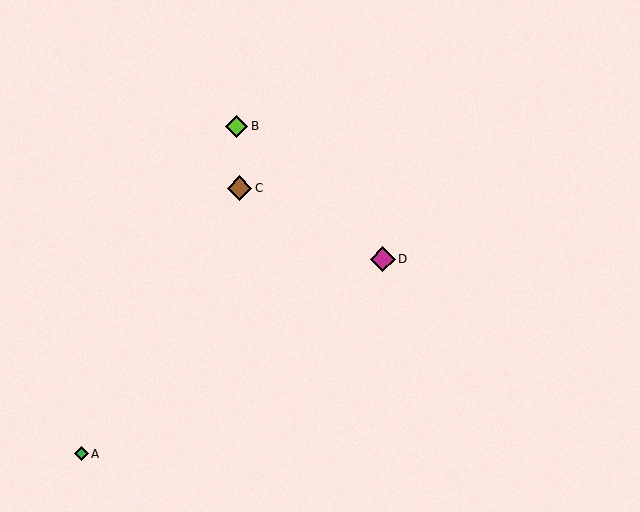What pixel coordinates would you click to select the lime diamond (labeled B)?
Click at (237, 126) to select the lime diamond B.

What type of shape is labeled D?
Shape D is a magenta diamond.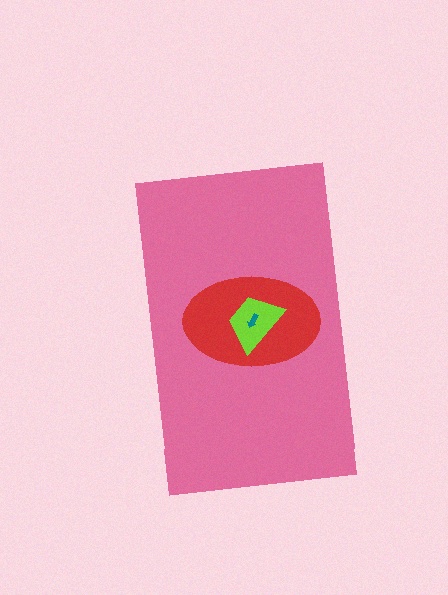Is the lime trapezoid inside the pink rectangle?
Yes.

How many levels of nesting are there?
4.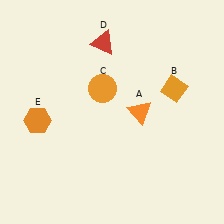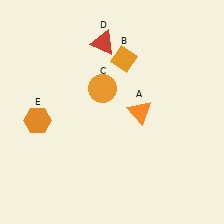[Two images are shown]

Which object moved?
The orange diamond (B) moved left.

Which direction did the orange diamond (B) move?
The orange diamond (B) moved left.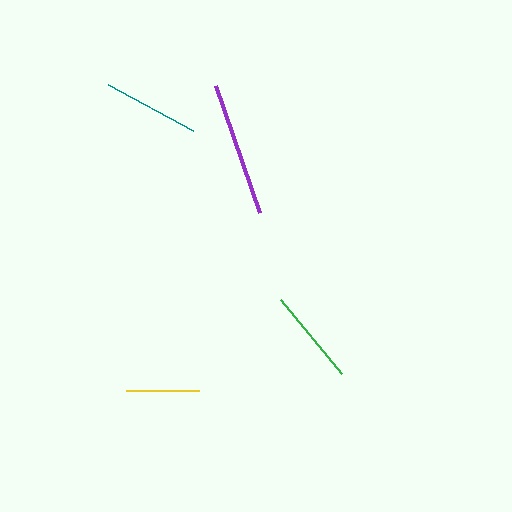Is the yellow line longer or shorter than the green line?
The green line is longer than the yellow line.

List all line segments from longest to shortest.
From longest to shortest: purple, teal, green, yellow.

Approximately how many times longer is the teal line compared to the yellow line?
The teal line is approximately 1.3 times the length of the yellow line.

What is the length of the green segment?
The green segment is approximately 97 pixels long.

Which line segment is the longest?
The purple line is the longest at approximately 134 pixels.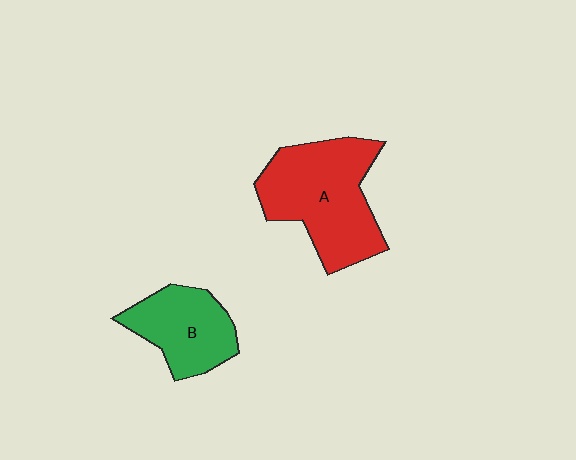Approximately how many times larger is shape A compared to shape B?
Approximately 1.6 times.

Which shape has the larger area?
Shape A (red).